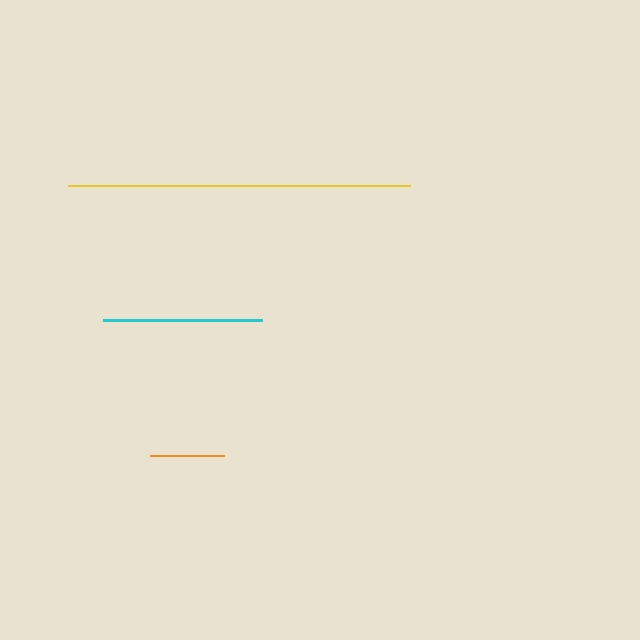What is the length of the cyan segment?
The cyan segment is approximately 158 pixels long.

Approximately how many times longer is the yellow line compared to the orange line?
The yellow line is approximately 4.7 times the length of the orange line.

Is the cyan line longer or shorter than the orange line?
The cyan line is longer than the orange line.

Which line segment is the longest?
The yellow line is the longest at approximately 343 pixels.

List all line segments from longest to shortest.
From longest to shortest: yellow, cyan, orange.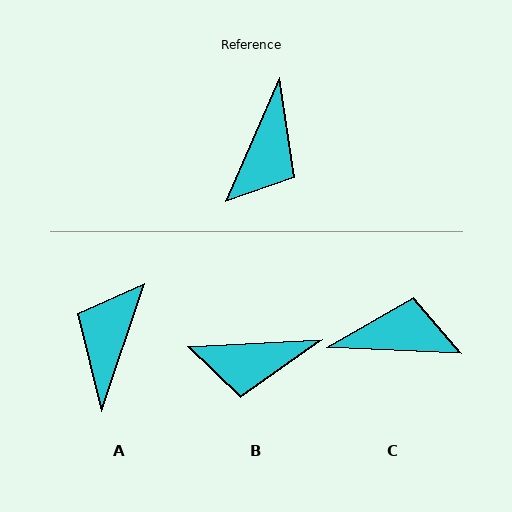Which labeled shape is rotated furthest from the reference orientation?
A, about 175 degrees away.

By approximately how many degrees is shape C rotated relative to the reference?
Approximately 111 degrees counter-clockwise.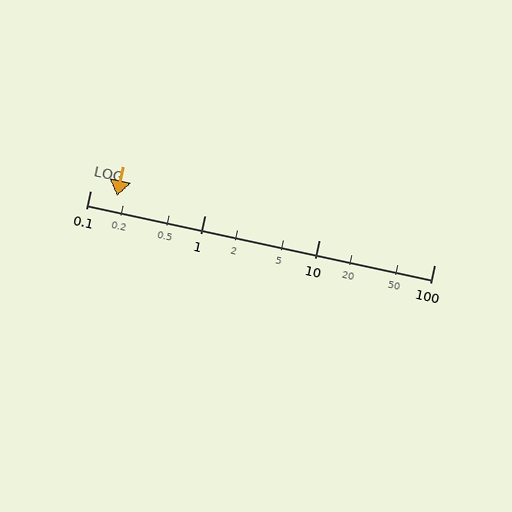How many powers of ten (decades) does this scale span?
The scale spans 3 decades, from 0.1 to 100.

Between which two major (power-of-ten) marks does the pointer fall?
The pointer is between 0.1 and 1.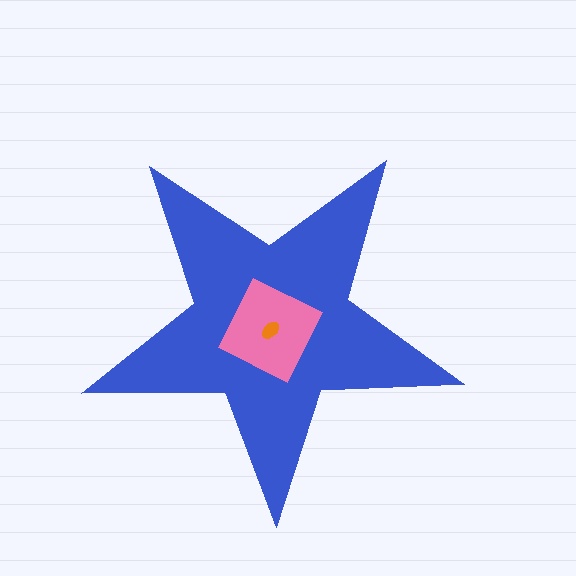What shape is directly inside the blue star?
The pink square.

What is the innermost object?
The orange ellipse.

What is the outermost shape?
The blue star.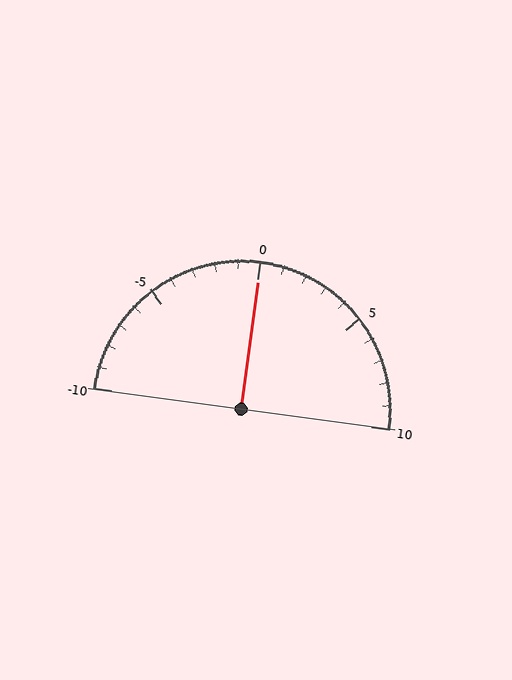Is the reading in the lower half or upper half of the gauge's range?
The reading is in the upper half of the range (-10 to 10).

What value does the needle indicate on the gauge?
The needle indicates approximately 0.